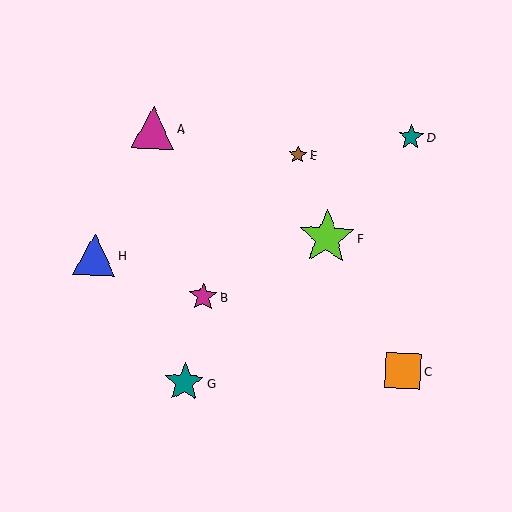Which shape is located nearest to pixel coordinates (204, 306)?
The magenta star (labeled B) at (203, 296) is nearest to that location.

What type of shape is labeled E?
Shape E is a brown star.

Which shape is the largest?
The lime star (labeled F) is the largest.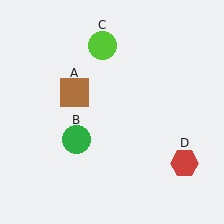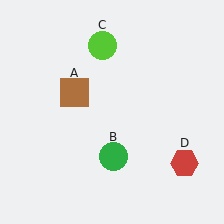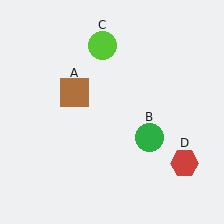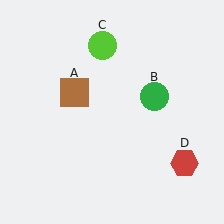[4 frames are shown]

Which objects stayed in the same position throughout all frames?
Brown square (object A) and lime circle (object C) and red hexagon (object D) remained stationary.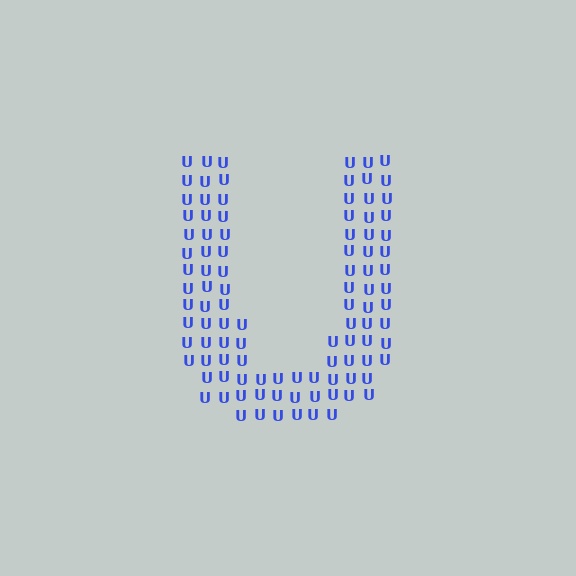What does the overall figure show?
The overall figure shows the letter U.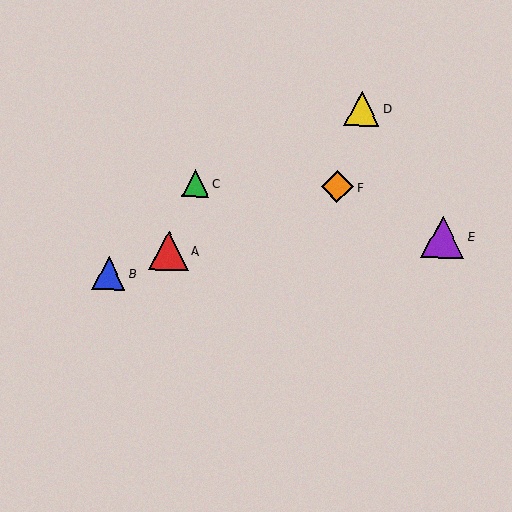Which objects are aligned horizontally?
Objects C, F are aligned horizontally.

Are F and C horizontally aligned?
Yes, both are at y≈187.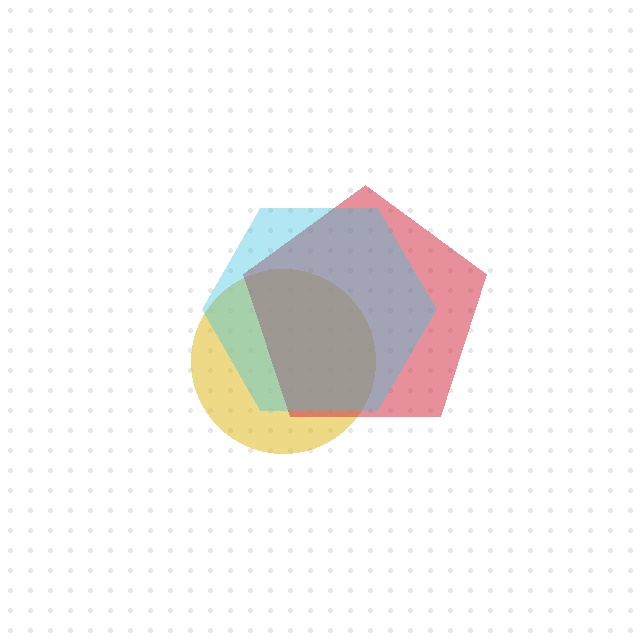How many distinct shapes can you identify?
There are 3 distinct shapes: a yellow circle, a red pentagon, a cyan hexagon.